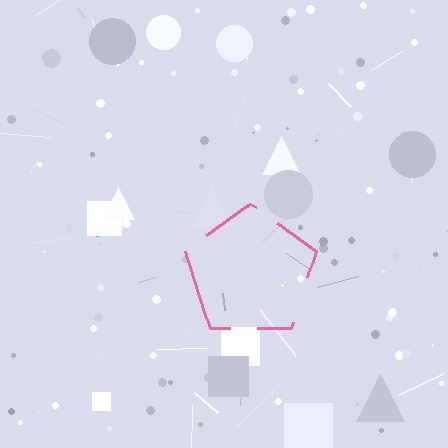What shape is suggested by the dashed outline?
The dashed outline suggests a pentagon.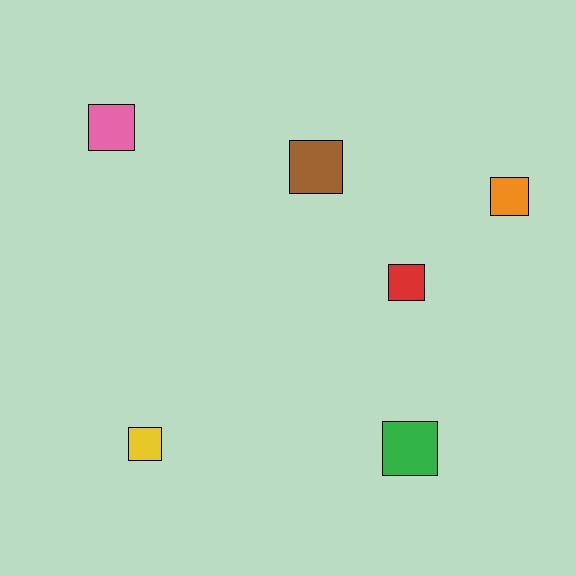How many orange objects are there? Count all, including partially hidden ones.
There is 1 orange object.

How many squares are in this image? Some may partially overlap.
There are 6 squares.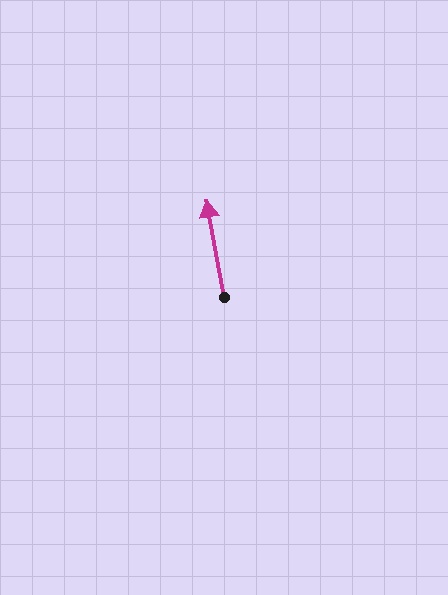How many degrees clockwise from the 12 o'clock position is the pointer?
Approximately 350 degrees.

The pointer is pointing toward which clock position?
Roughly 12 o'clock.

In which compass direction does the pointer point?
North.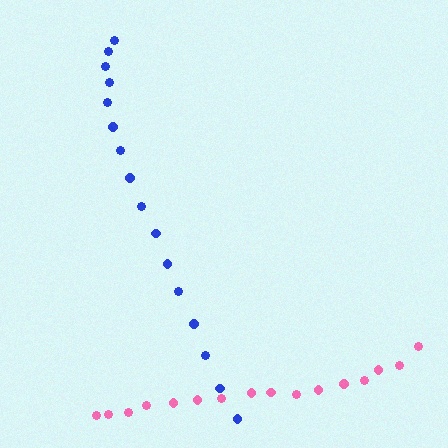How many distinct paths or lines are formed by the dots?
There are 2 distinct paths.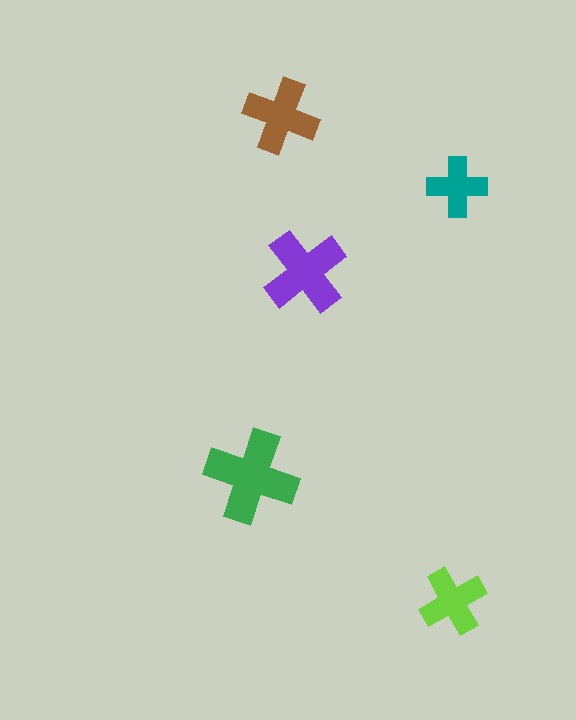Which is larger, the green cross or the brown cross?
The green one.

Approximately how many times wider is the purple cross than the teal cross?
About 1.5 times wider.